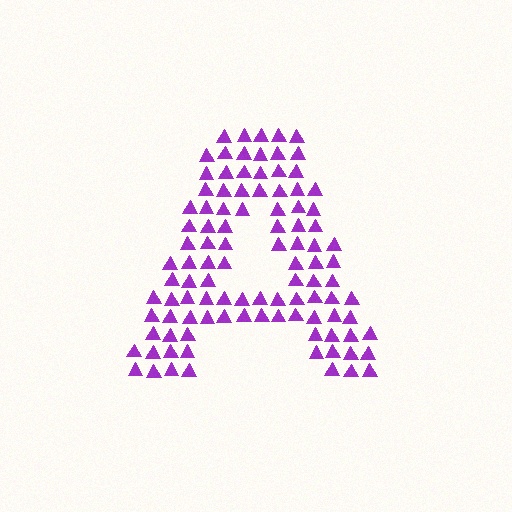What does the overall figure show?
The overall figure shows the letter A.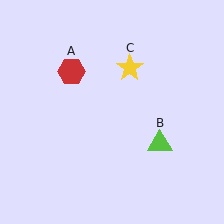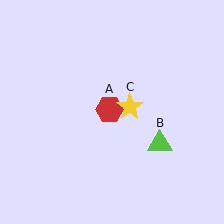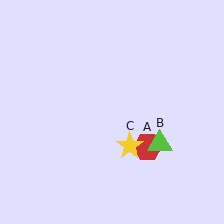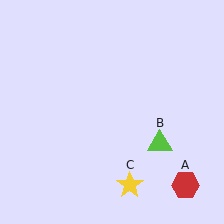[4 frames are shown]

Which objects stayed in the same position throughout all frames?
Lime triangle (object B) remained stationary.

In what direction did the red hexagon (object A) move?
The red hexagon (object A) moved down and to the right.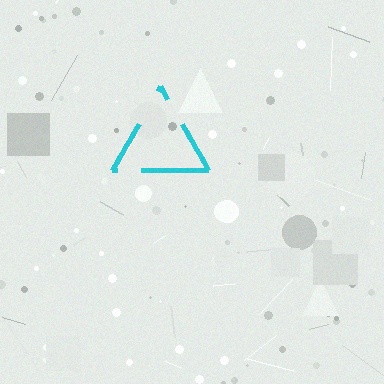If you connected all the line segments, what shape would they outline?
They would outline a triangle.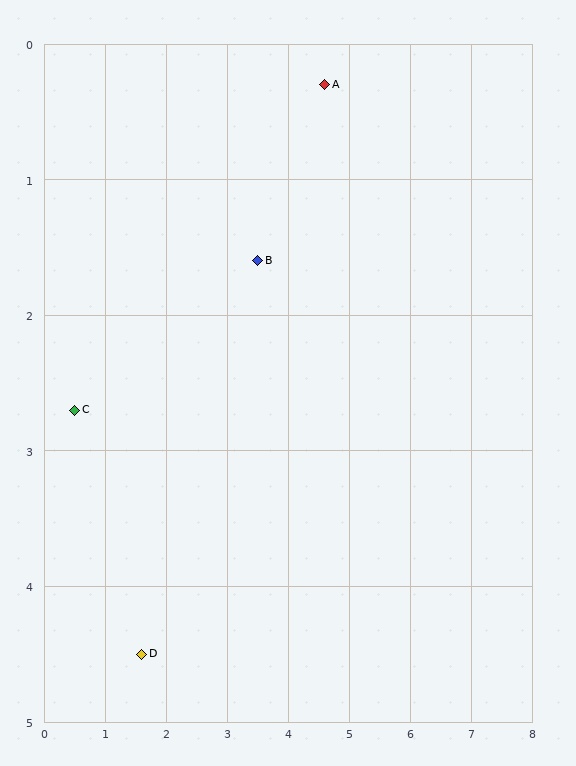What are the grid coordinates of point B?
Point B is at approximately (3.5, 1.6).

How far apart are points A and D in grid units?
Points A and D are about 5.2 grid units apart.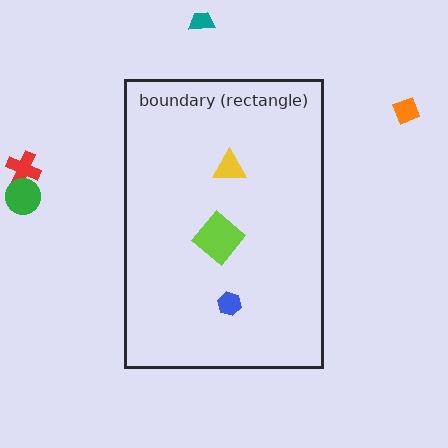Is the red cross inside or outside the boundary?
Outside.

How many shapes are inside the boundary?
3 inside, 4 outside.